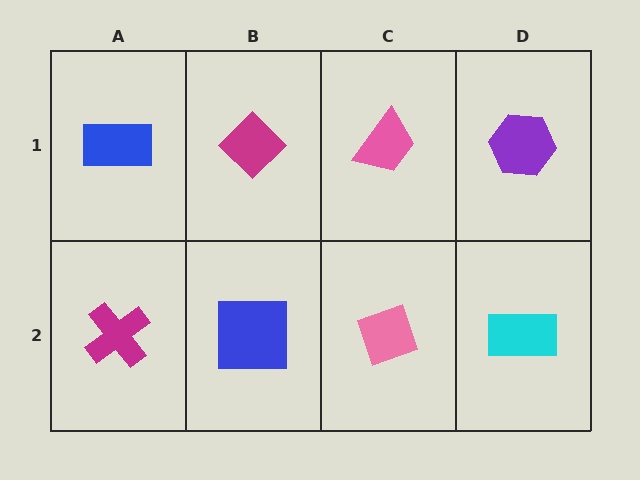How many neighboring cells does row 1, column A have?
2.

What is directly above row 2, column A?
A blue rectangle.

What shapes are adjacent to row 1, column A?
A magenta cross (row 2, column A), a magenta diamond (row 1, column B).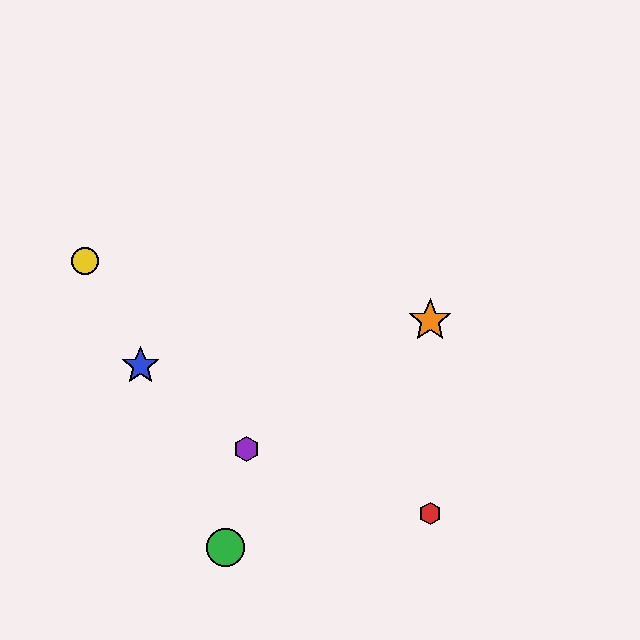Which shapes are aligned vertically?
The red hexagon, the orange star are aligned vertically.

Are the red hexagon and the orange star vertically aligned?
Yes, both are at x≈430.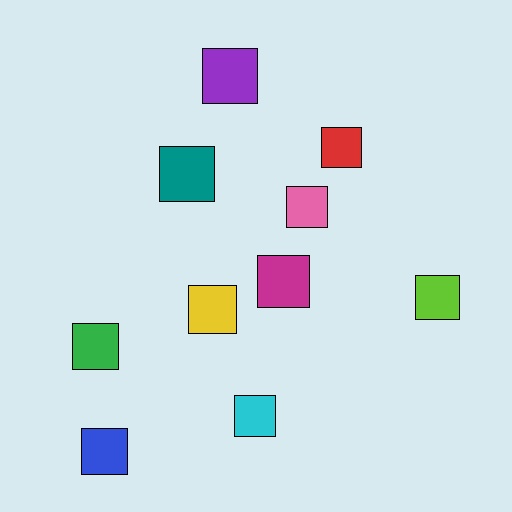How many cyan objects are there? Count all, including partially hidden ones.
There is 1 cyan object.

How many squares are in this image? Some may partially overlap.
There are 10 squares.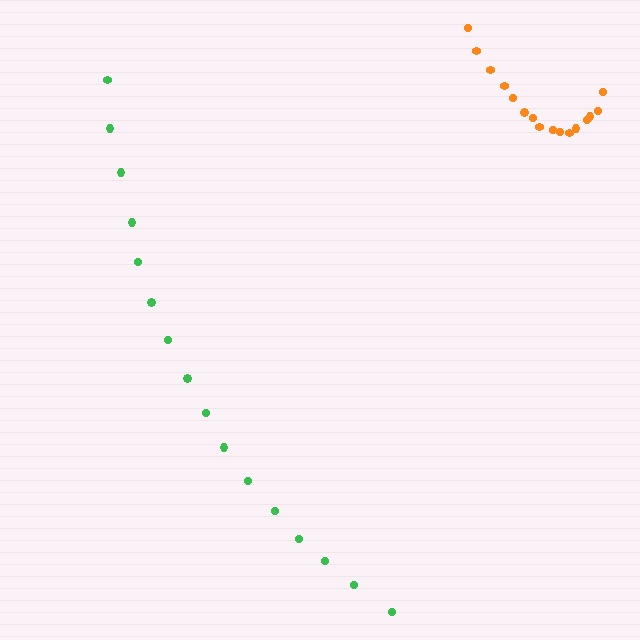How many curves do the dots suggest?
There are 2 distinct paths.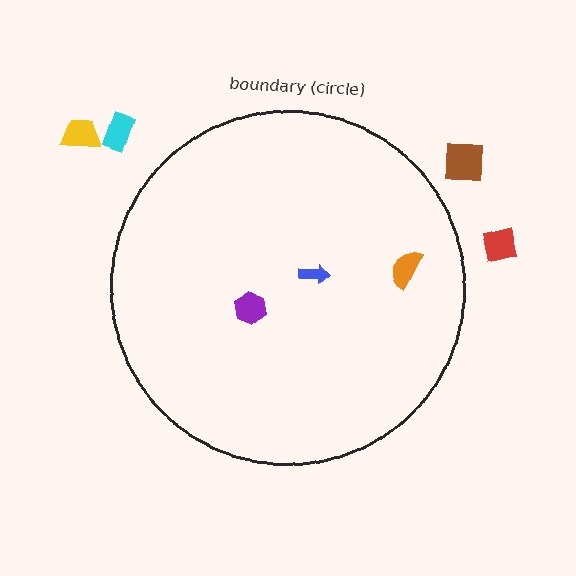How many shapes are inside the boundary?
3 inside, 4 outside.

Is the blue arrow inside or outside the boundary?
Inside.